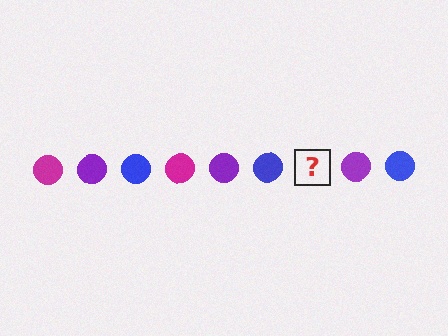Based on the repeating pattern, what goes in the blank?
The blank should be a magenta circle.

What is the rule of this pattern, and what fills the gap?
The rule is that the pattern cycles through magenta, purple, blue circles. The gap should be filled with a magenta circle.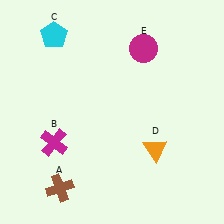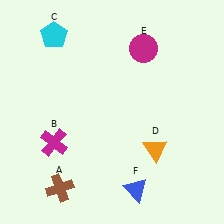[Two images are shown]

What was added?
A blue triangle (F) was added in Image 2.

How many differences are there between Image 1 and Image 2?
There is 1 difference between the two images.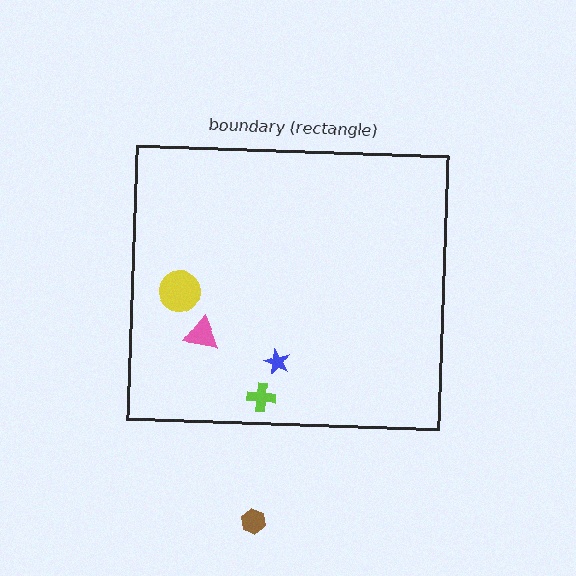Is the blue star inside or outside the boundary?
Inside.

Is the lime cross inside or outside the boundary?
Inside.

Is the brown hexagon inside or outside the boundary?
Outside.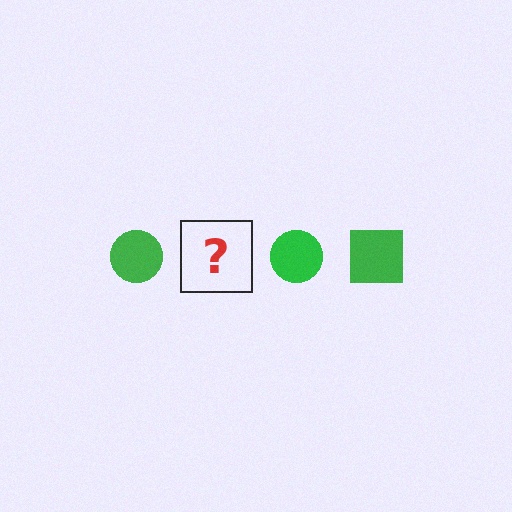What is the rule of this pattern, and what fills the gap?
The rule is that the pattern cycles through circle, square shapes in green. The gap should be filled with a green square.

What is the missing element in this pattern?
The missing element is a green square.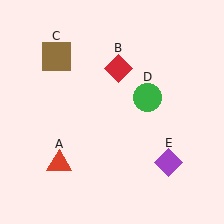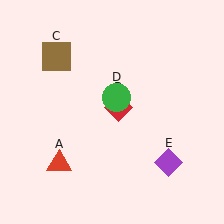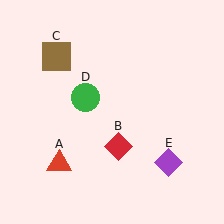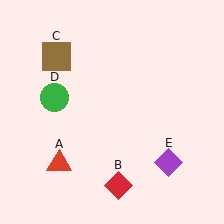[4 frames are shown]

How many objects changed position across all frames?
2 objects changed position: red diamond (object B), green circle (object D).